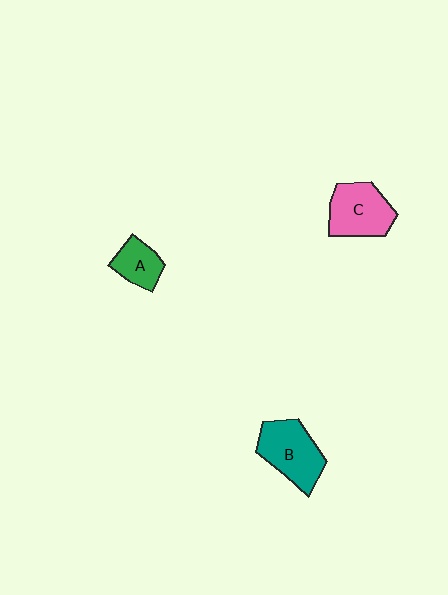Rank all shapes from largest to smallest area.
From largest to smallest: B (teal), C (pink), A (green).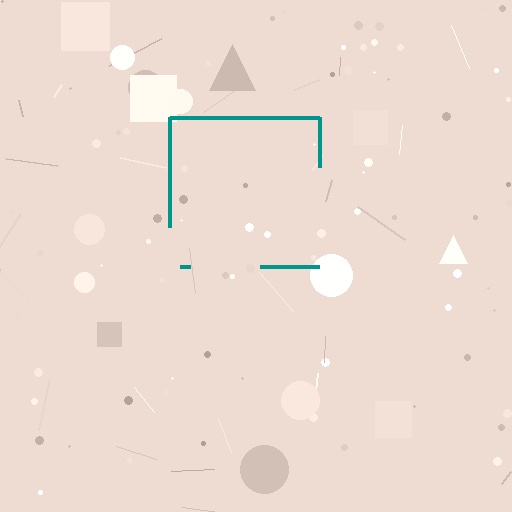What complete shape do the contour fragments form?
The contour fragments form a square.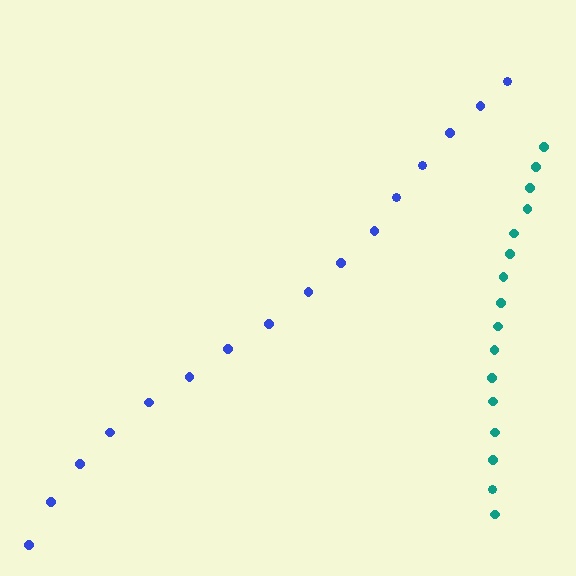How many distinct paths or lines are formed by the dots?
There are 2 distinct paths.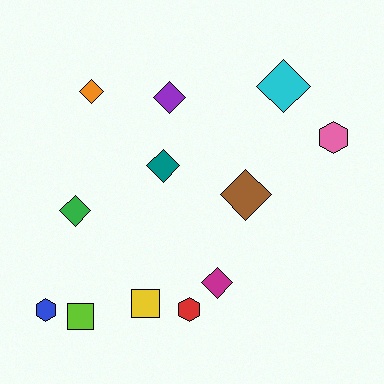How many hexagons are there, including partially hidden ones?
There are 3 hexagons.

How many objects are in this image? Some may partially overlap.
There are 12 objects.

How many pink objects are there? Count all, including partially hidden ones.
There is 1 pink object.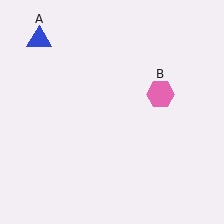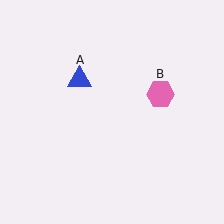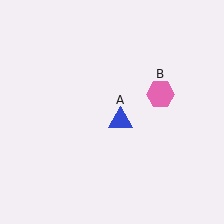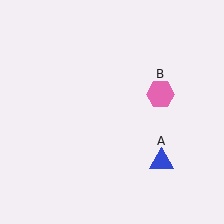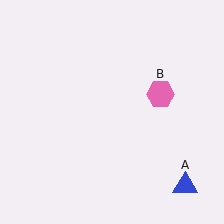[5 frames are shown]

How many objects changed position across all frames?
1 object changed position: blue triangle (object A).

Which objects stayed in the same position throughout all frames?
Pink hexagon (object B) remained stationary.